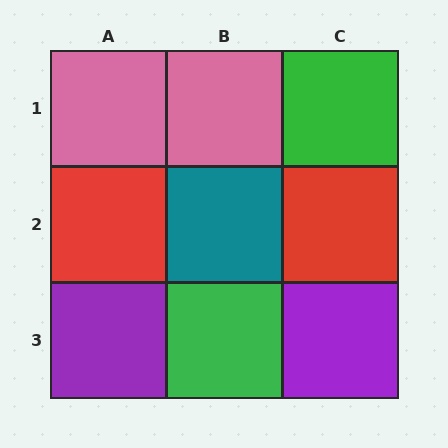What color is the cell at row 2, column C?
Red.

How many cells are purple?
2 cells are purple.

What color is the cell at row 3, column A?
Purple.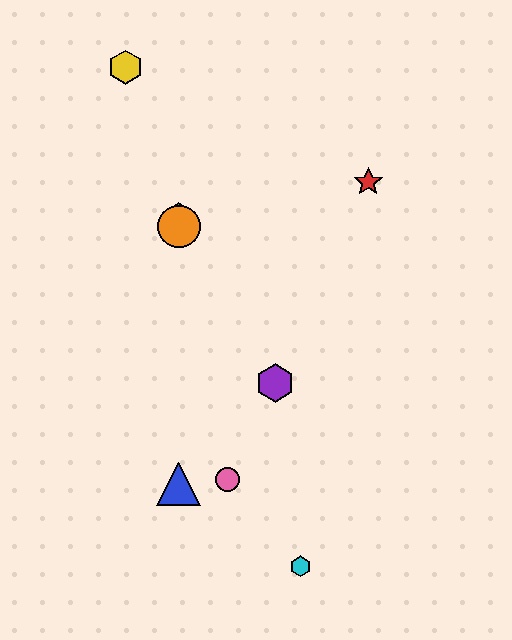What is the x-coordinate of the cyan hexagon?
The cyan hexagon is at x≈301.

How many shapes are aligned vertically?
3 shapes (the blue triangle, the green hexagon, the orange circle) are aligned vertically.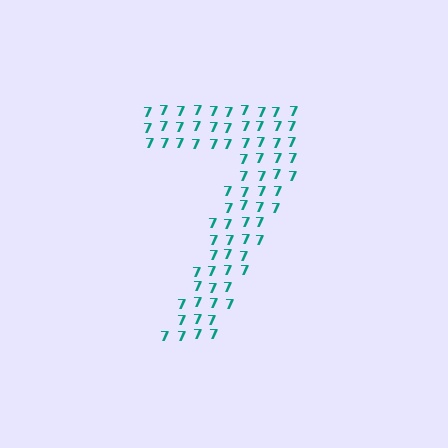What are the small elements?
The small elements are digit 7's.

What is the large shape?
The large shape is the digit 7.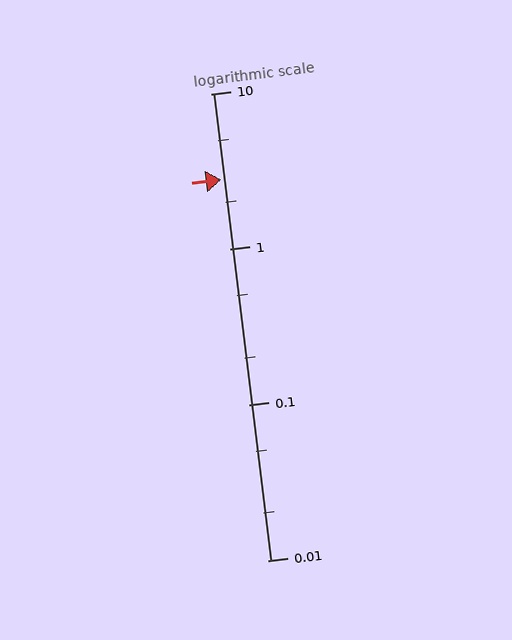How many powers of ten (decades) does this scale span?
The scale spans 3 decades, from 0.01 to 10.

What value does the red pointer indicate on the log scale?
The pointer indicates approximately 2.8.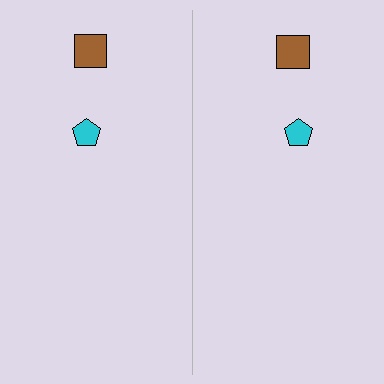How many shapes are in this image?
There are 4 shapes in this image.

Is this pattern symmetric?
Yes, this pattern has bilateral (reflection) symmetry.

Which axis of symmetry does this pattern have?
The pattern has a vertical axis of symmetry running through the center of the image.